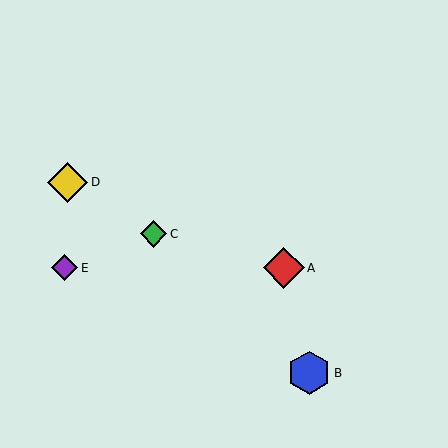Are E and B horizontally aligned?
No, E is at y≈268 and B is at y≈373.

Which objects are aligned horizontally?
Objects A, E are aligned horizontally.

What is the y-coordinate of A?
Object A is at y≈268.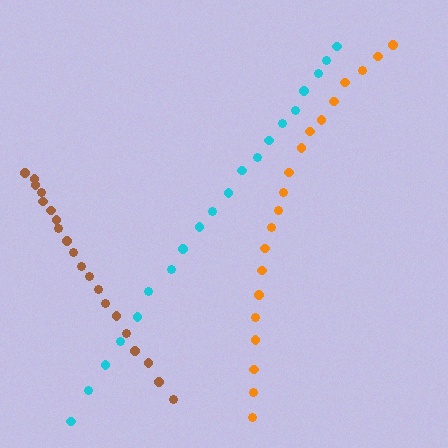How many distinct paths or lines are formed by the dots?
There are 3 distinct paths.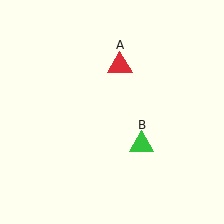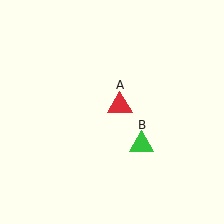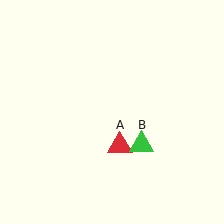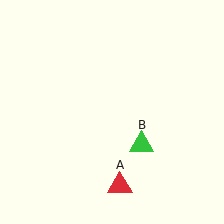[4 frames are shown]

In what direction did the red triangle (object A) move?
The red triangle (object A) moved down.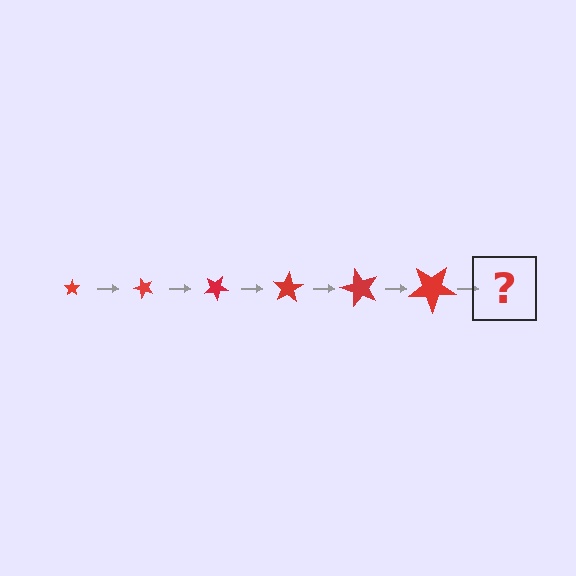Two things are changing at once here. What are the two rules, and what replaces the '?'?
The two rules are that the star grows larger each step and it rotates 50 degrees each step. The '?' should be a star, larger than the previous one and rotated 300 degrees from the start.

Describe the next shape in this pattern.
It should be a star, larger than the previous one and rotated 300 degrees from the start.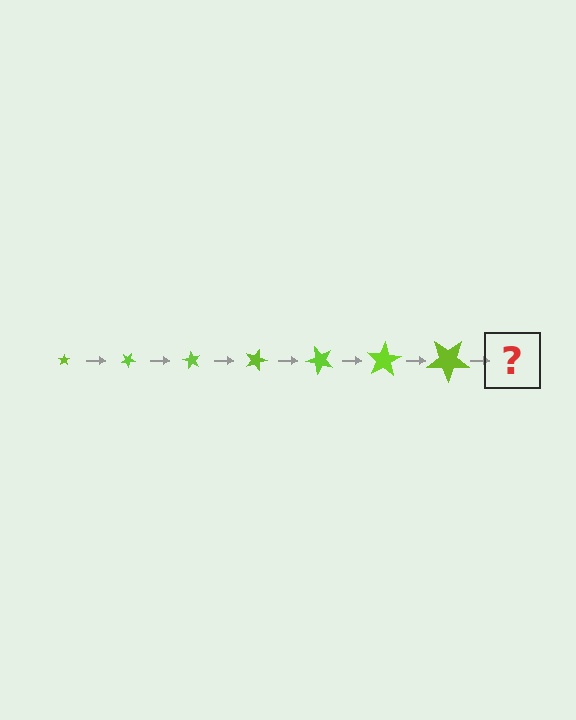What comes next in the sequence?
The next element should be a star, larger than the previous one and rotated 210 degrees from the start.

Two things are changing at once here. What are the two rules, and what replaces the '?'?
The two rules are that the star grows larger each step and it rotates 30 degrees each step. The '?' should be a star, larger than the previous one and rotated 210 degrees from the start.